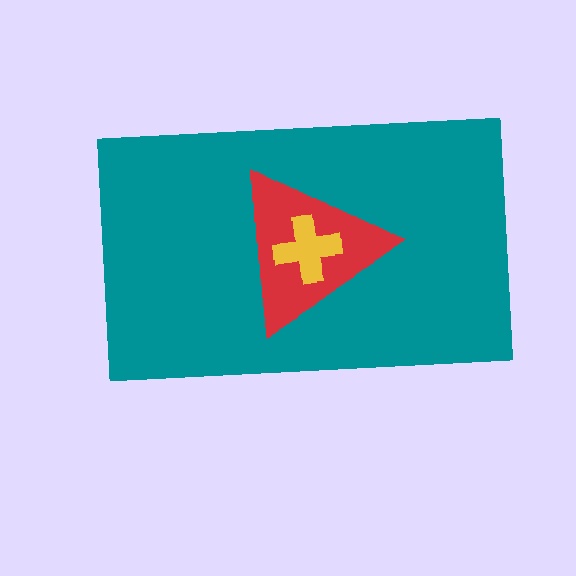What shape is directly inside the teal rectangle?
The red triangle.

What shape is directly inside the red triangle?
The yellow cross.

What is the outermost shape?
The teal rectangle.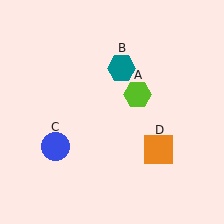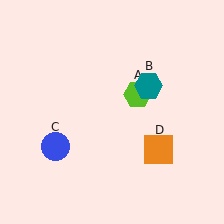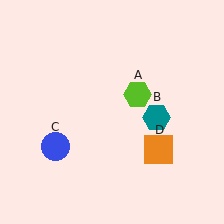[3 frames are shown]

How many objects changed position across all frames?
1 object changed position: teal hexagon (object B).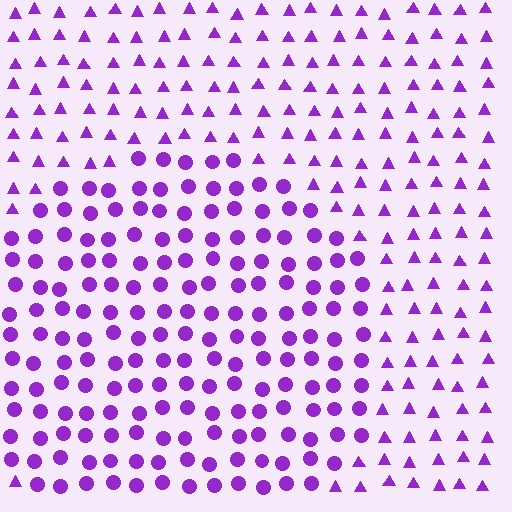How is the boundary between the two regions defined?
The boundary is defined by a change in element shape: circles inside vs. triangles outside. All elements share the same color and spacing.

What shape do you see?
I see a circle.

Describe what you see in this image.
The image is filled with small purple elements arranged in a uniform grid. A circle-shaped region contains circles, while the surrounding area contains triangles. The boundary is defined purely by the change in element shape.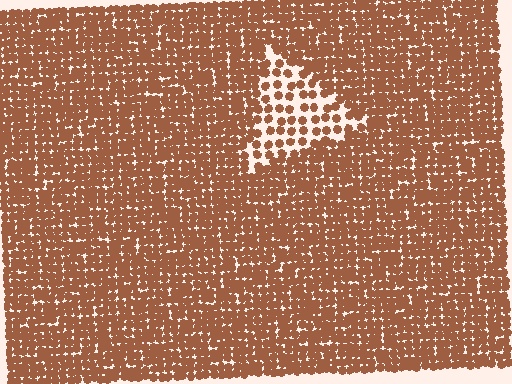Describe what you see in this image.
The image contains small brown elements arranged at two different densities. A triangle-shaped region is visible where the elements are less densely packed than the surrounding area.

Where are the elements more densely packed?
The elements are more densely packed outside the triangle boundary.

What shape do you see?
I see a triangle.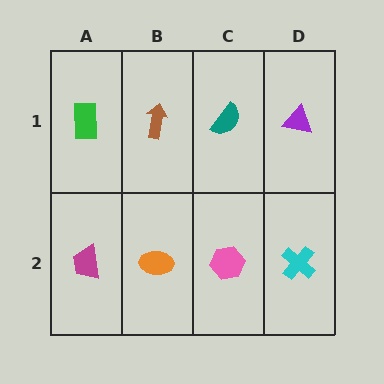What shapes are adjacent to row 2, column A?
A green rectangle (row 1, column A), an orange ellipse (row 2, column B).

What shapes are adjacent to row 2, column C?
A teal semicircle (row 1, column C), an orange ellipse (row 2, column B), a cyan cross (row 2, column D).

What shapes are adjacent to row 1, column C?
A pink hexagon (row 2, column C), a brown arrow (row 1, column B), a purple triangle (row 1, column D).